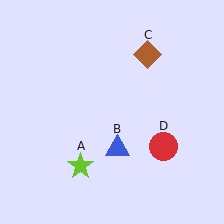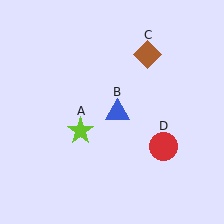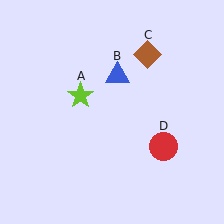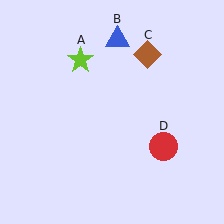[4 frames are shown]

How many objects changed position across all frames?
2 objects changed position: lime star (object A), blue triangle (object B).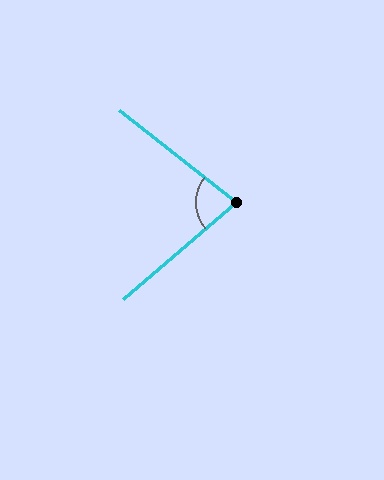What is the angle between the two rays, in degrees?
Approximately 79 degrees.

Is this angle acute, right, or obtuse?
It is acute.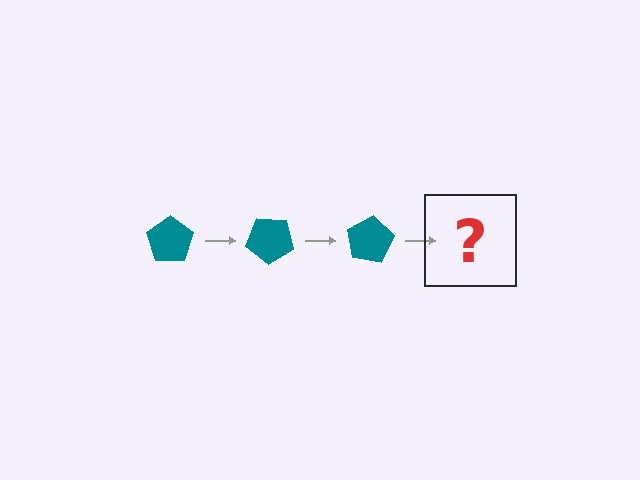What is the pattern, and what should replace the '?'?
The pattern is that the pentagon rotates 40 degrees each step. The '?' should be a teal pentagon rotated 120 degrees.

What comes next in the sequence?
The next element should be a teal pentagon rotated 120 degrees.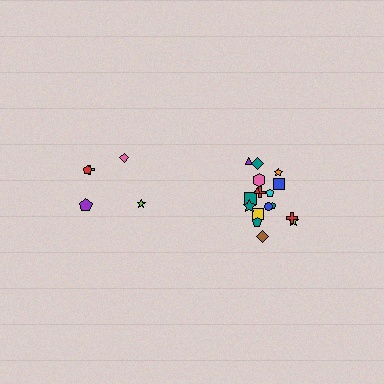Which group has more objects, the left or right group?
The right group.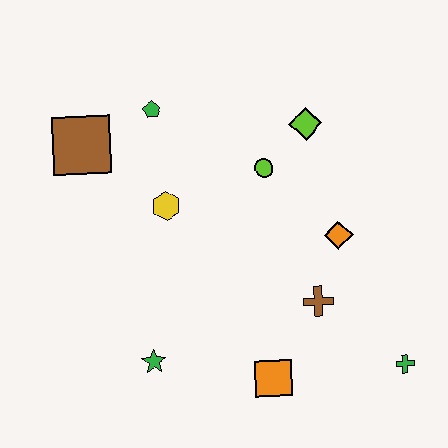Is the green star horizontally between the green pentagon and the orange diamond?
No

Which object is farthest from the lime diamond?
The green star is farthest from the lime diamond.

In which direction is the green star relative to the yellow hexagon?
The green star is below the yellow hexagon.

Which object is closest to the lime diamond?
The lime circle is closest to the lime diamond.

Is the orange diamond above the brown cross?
Yes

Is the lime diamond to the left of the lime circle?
No